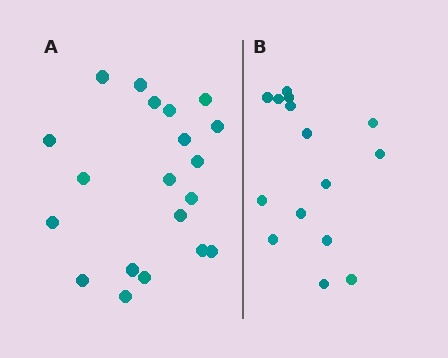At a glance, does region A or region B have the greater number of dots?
Region A (the left region) has more dots.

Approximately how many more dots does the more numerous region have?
Region A has about 5 more dots than region B.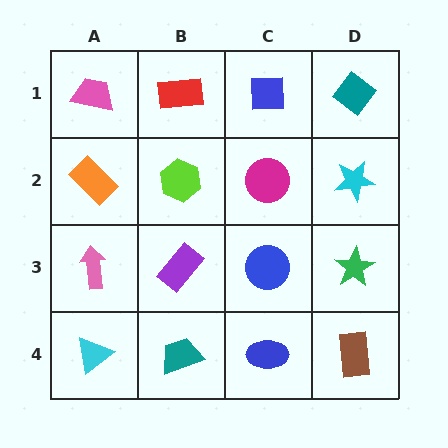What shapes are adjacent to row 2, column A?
A pink trapezoid (row 1, column A), a pink arrow (row 3, column A), a lime hexagon (row 2, column B).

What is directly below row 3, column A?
A cyan triangle.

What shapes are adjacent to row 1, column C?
A magenta circle (row 2, column C), a red rectangle (row 1, column B), a teal diamond (row 1, column D).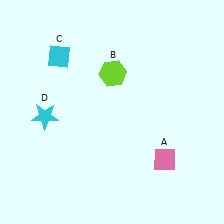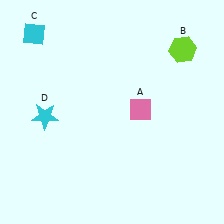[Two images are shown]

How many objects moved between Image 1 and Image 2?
3 objects moved between the two images.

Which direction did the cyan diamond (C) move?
The cyan diamond (C) moved left.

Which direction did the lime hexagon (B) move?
The lime hexagon (B) moved right.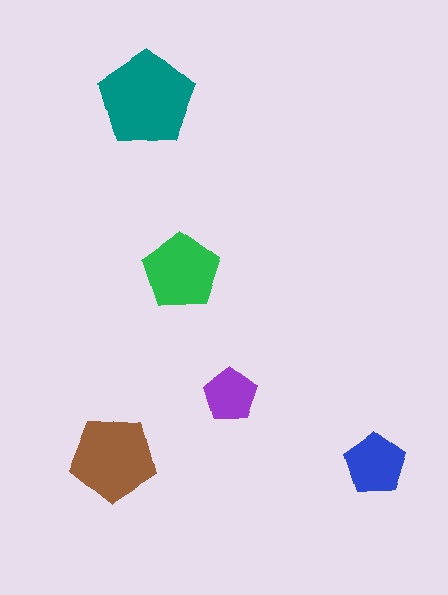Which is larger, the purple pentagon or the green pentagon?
The green one.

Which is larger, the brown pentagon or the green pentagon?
The brown one.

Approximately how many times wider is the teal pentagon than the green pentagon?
About 1.5 times wider.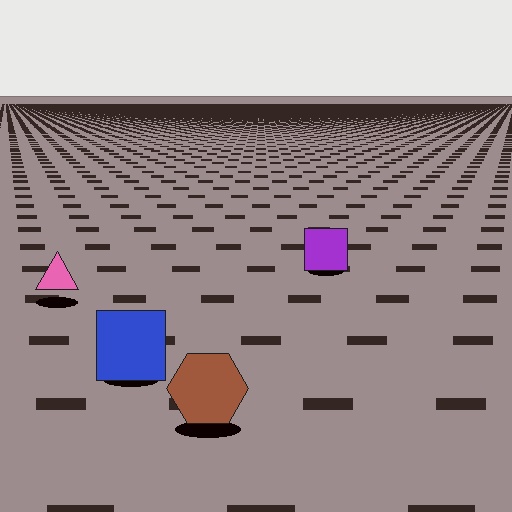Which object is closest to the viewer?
The brown hexagon is closest. The texture marks near it are larger and more spread out.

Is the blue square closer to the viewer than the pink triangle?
Yes. The blue square is closer — you can tell from the texture gradient: the ground texture is coarser near it.